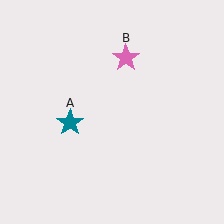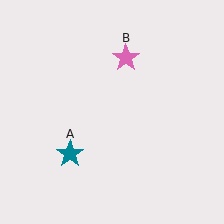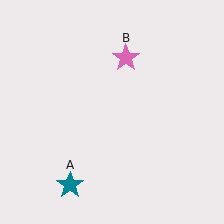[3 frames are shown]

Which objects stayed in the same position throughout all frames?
Pink star (object B) remained stationary.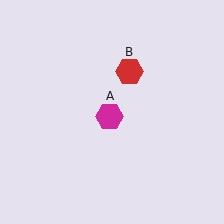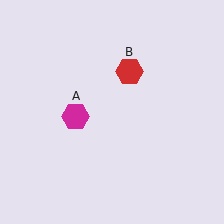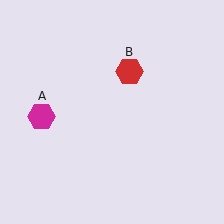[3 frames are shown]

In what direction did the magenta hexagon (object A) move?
The magenta hexagon (object A) moved left.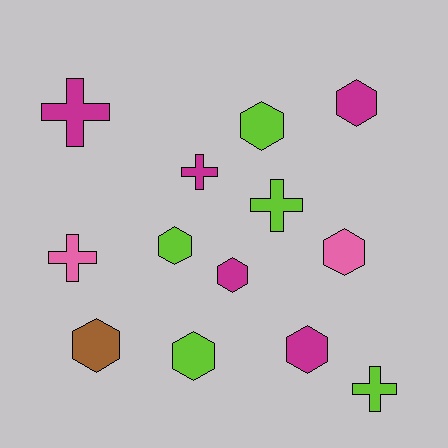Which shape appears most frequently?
Hexagon, with 8 objects.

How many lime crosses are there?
There are 2 lime crosses.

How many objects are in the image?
There are 13 objects.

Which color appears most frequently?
Magenta, with 5 objects.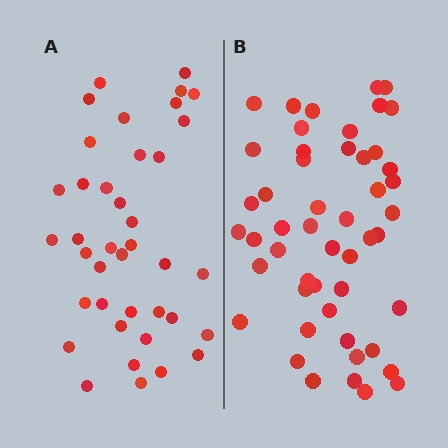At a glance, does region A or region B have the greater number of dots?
Region B (the right region) has more dots.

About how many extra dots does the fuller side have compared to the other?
Region B has roughly 12 or so more dots than region A.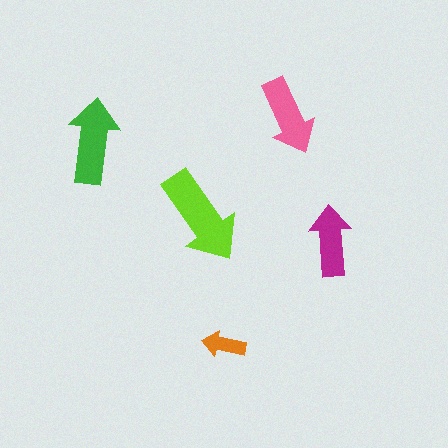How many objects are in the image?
There are 5 objects in the image.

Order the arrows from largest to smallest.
the lime one, the green one, the pink one, the magenta one, the orange one.